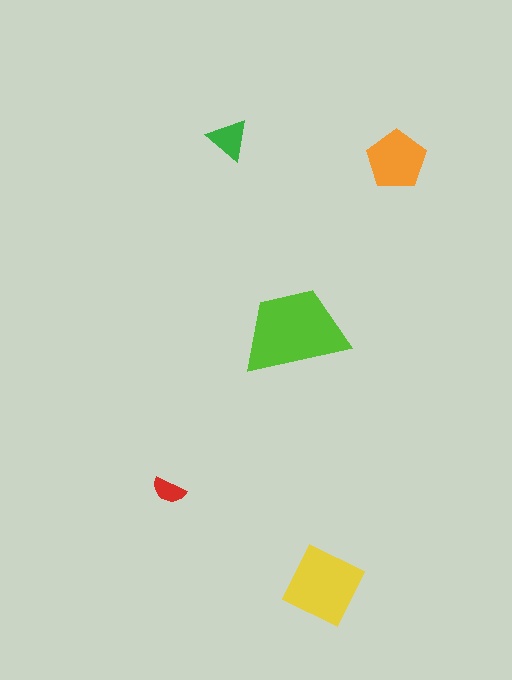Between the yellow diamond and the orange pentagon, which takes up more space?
The yellow diamond.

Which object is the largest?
The lime trapezoid.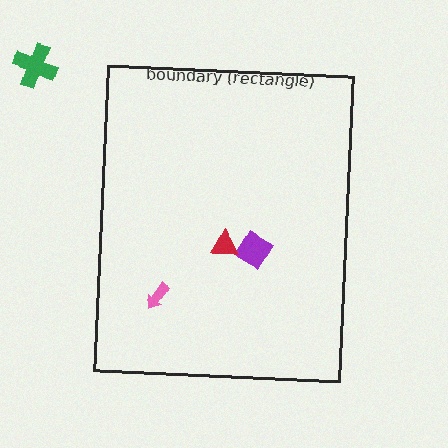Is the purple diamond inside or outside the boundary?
Inside.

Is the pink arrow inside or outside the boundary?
Inside.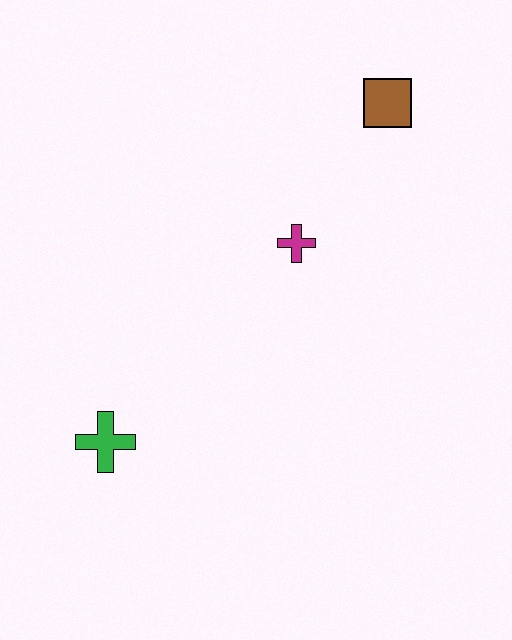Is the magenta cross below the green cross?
No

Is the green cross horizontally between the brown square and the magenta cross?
No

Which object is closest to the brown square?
The magenta cross is closest to the brown square.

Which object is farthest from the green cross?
The brown square is farthest from the green cross.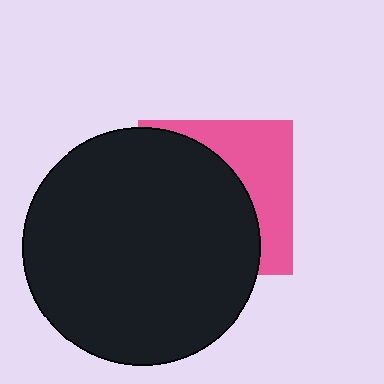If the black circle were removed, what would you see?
You would see the complete pink square.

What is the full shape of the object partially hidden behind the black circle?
The partially hidden object is a pink square.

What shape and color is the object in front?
The object in front is a black circle.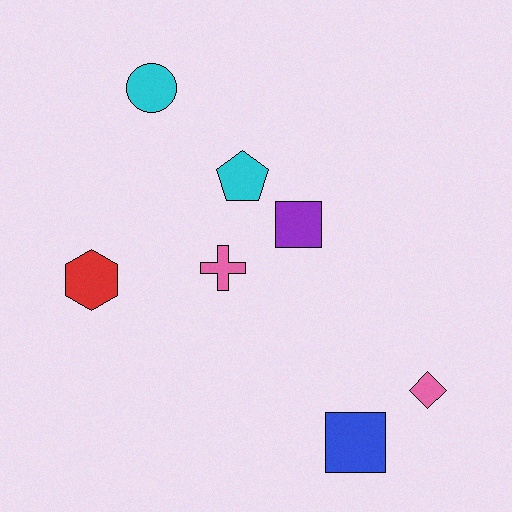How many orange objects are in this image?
There are no orange objects.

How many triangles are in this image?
There are no triangles.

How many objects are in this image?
There are 7 objects.